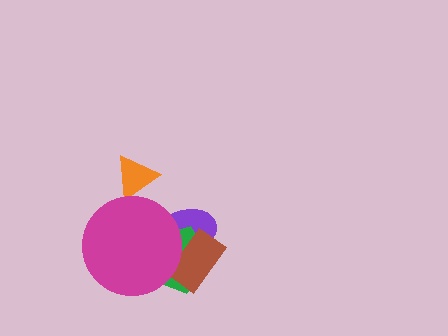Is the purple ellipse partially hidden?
Yes, it is partially covered by another shape.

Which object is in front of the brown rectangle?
The magenta circle is in front of the brown rectangle.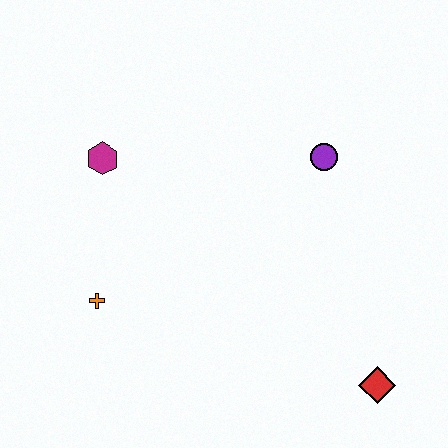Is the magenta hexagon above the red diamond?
Yes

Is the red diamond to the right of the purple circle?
Yes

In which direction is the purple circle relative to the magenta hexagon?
The purple circle is to the right of the magenta hexagon.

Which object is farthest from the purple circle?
The orange cross is farthest from the purple circle.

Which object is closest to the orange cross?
The magenta hexagon is closest to the orange cross.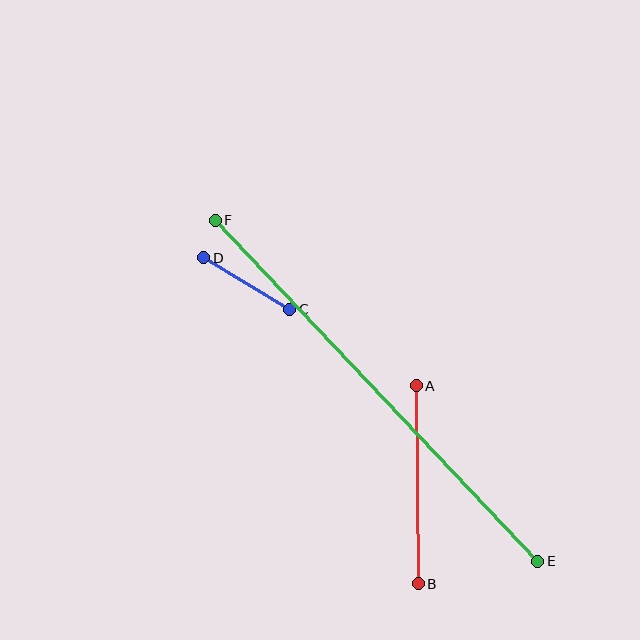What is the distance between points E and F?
The distance is approximately 470 pixels.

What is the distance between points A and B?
The distance is approximately 198 pixels.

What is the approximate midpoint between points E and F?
The midpoint is at approximately (376, 391) pixels.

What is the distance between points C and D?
The distance is approximately 100 pixels.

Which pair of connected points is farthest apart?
Points E and F are farthest apart.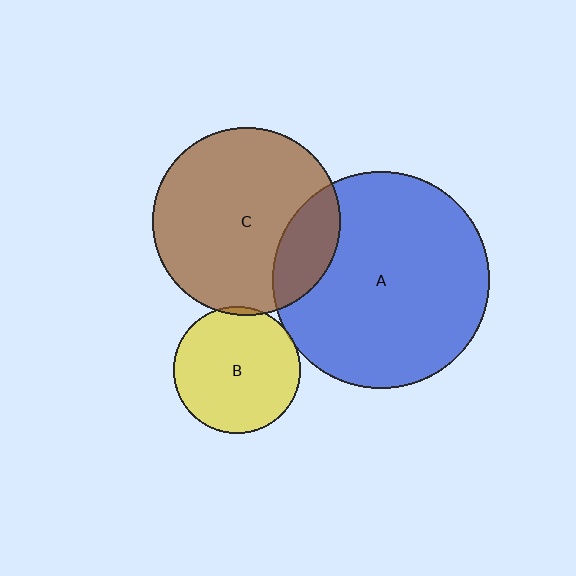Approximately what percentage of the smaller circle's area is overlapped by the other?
Approximately 5%.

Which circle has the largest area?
Circle A (blue).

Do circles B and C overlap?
Yes.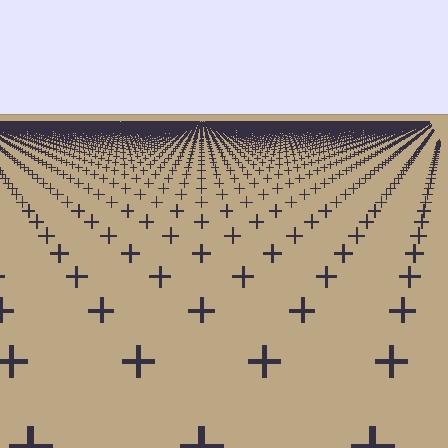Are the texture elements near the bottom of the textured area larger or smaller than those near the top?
Larger. Near the bottom, elements are closer to the viewer and appear at a bigger on-screen size.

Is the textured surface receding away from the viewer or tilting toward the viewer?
The surface is receding away from the viewer. Texture elements get smaller and denser toward the top.